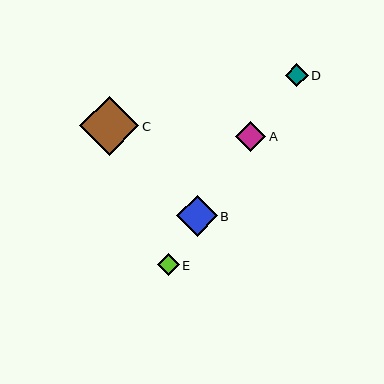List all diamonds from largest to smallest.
From largest to smallest: C, B, A, D, E.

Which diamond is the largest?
Diamond C is the largest with a size of approximately 59 pixels.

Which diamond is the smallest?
Diamond E is the smallest with a size of approximately 22 pixels.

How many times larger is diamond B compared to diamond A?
Diamond B is approximately 1.4 times the size of diamond A.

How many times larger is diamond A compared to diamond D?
Diamond A is approximately 1.3 times the size of diamond D.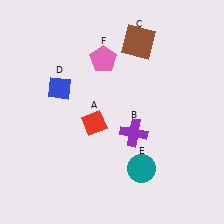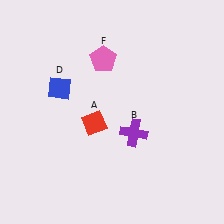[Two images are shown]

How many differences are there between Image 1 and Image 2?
There are 2 differences between the two images.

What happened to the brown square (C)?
The brown square (C) was removed in Image 2. It was in the top-right area of Image 1.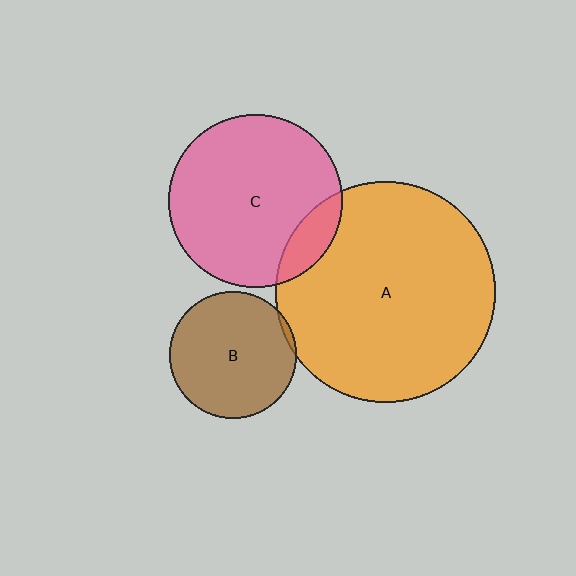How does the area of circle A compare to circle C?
Approximately 1.6 times.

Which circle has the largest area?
Circle A (orange).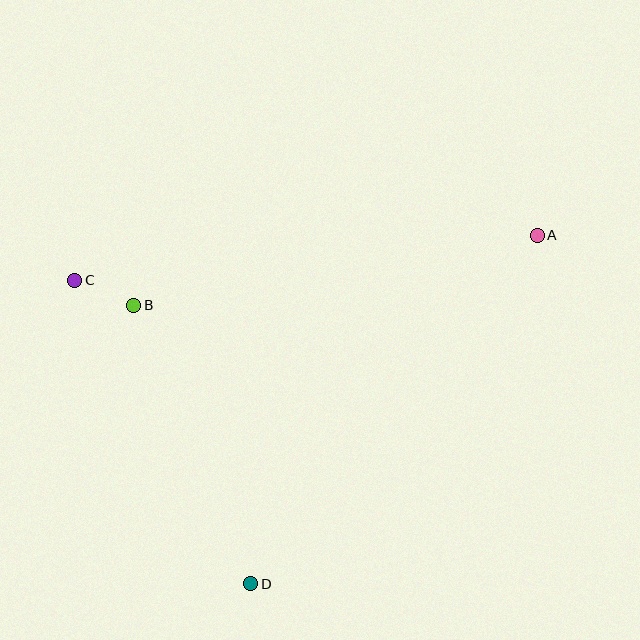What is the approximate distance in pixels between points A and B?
The distance between A and B is approximately 410 pixels.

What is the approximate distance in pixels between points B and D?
The distance between B and D is approximately 302 pixels.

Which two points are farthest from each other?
Points A and C are farthest from each other.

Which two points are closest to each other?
Points B and C are closest to each other.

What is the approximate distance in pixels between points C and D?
The distance between C and D is approximately 351 pixels.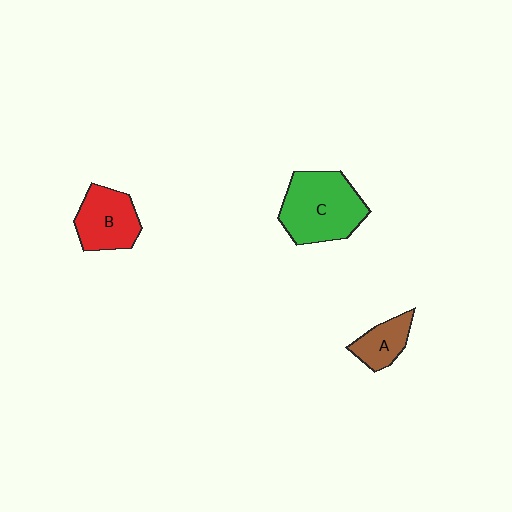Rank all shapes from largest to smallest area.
From largest to smallest: C (green), B (red), A (brown).